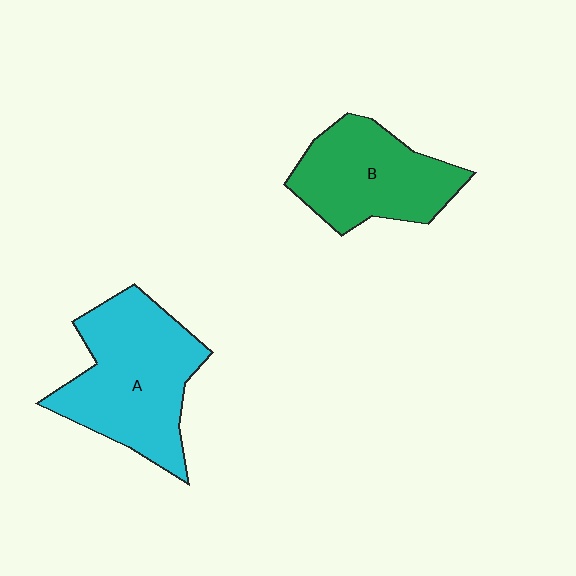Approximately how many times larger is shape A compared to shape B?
Approximately 1.3 times.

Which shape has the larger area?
Shape A (cyan).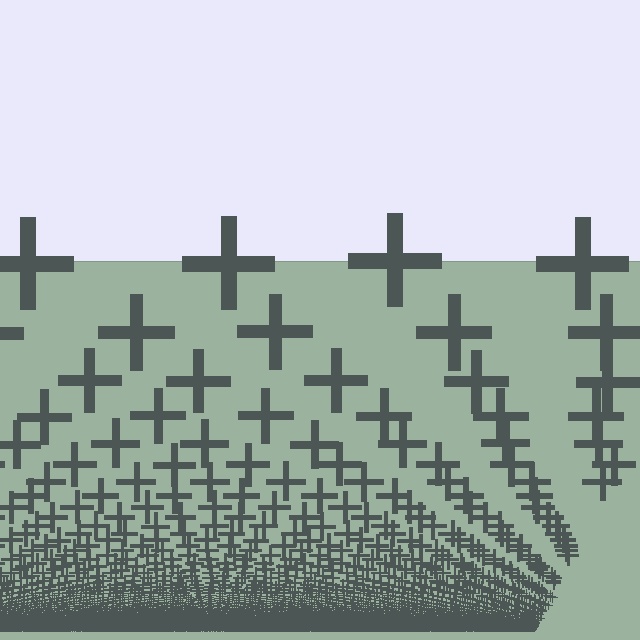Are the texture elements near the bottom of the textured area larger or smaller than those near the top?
Smaller. The gradient is inverted — elements near the bottom are smaller and denser.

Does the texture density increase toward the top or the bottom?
Density increases toward the bottom.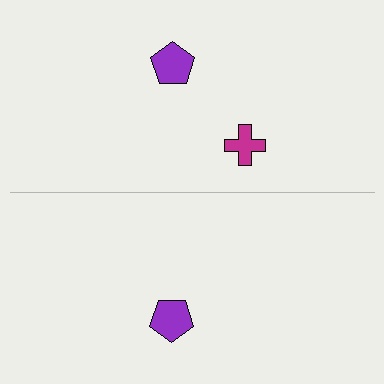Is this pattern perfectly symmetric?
No, the pattern is not perfectly symmetric. A magenta cross is missing from the bottom side.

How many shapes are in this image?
There are 3 shapes in this image.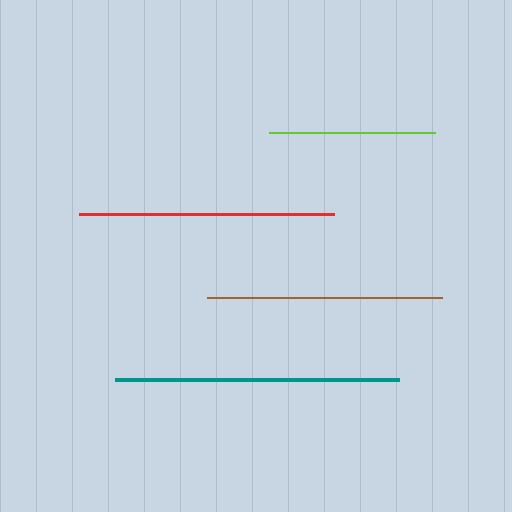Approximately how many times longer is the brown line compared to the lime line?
The brown line is approximately 1.4 times the length of the lime line.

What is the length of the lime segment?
The lime segment is approximately 165 pixels long.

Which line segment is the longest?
The teal line is the longest at approximately 284 pixels.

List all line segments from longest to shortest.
From longest to shortest: teal, red, brown, lime.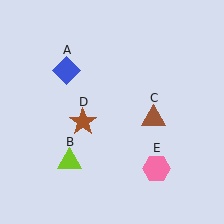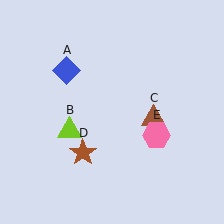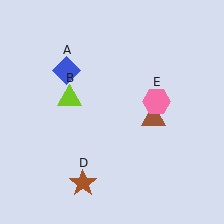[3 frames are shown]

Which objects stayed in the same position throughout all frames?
Blue diamond (object A) and brown triangle (object C) remained stationary.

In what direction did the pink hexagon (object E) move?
The pink hexagon (object E) moved up.